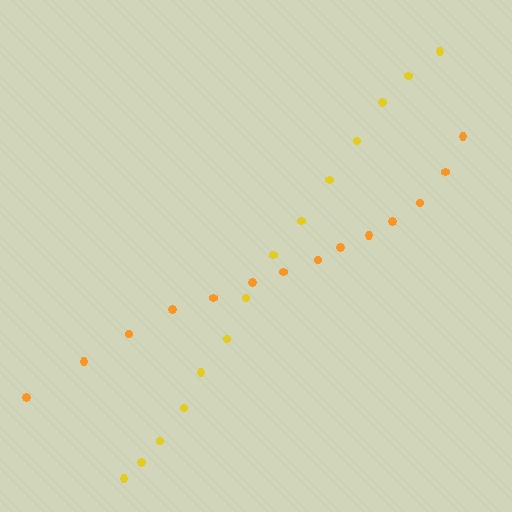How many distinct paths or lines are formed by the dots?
There are 2 distinct paths.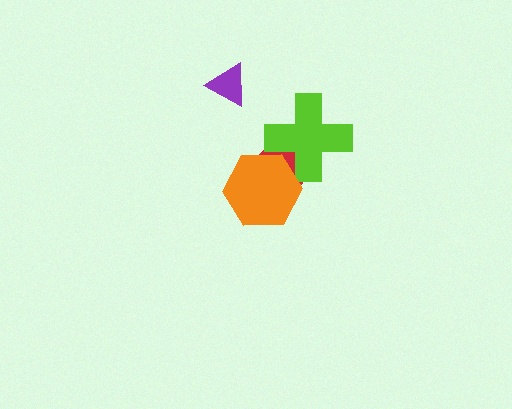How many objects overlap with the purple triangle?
0 objects overlap with the purple triangle.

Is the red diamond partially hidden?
Yes, it is partially covered by another shape.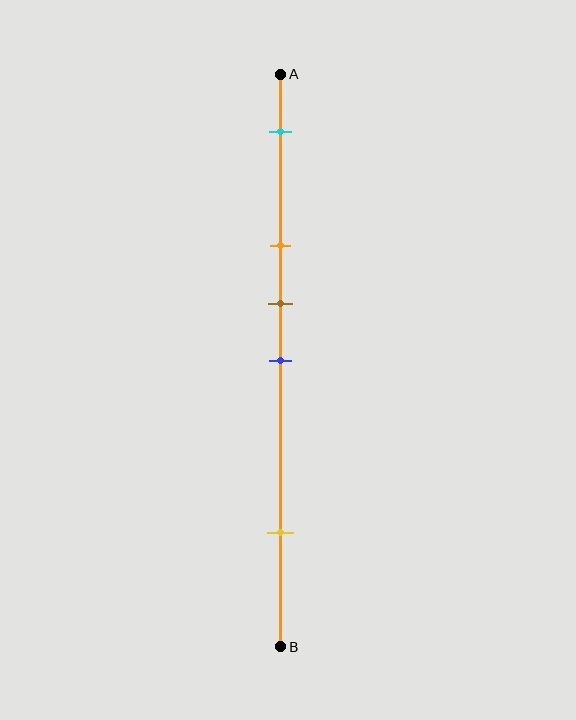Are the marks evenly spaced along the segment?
No, the marks are not evenly spaced.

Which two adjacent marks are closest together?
The brown and blue marks are the closest adjacent pair.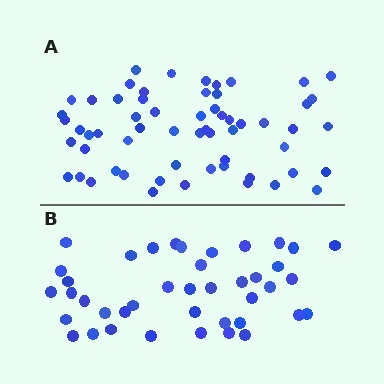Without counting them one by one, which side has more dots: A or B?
Region A (the top region) has more dots.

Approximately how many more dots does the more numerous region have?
Region A has approximately 20 more dots than region B.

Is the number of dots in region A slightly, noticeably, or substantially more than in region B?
Region A has substantially more. The ratio is roughly 1.5 to 1.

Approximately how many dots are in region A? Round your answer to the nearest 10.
About 60 dots.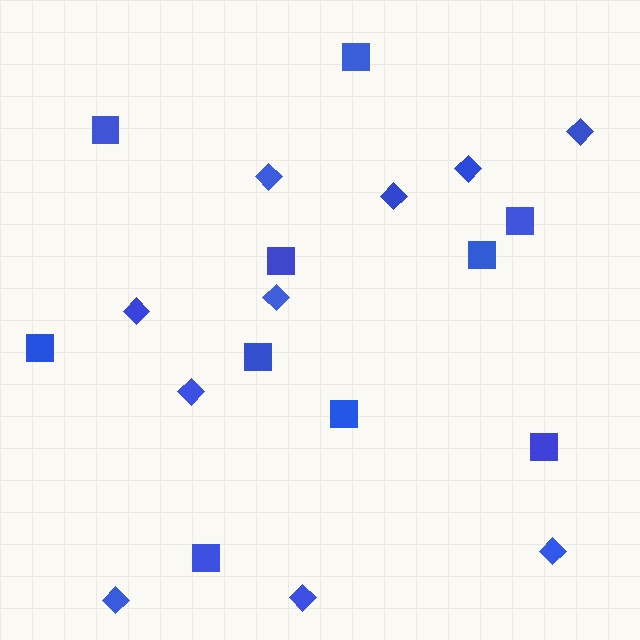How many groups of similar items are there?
There are 2 groups: one group of diamonds (10) and one group of squares (10).